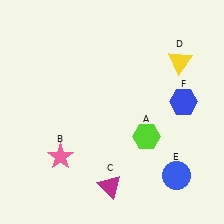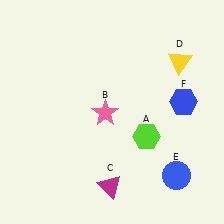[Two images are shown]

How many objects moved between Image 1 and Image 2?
1 object moved between the two images.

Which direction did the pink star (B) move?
The pink star (B) moved right.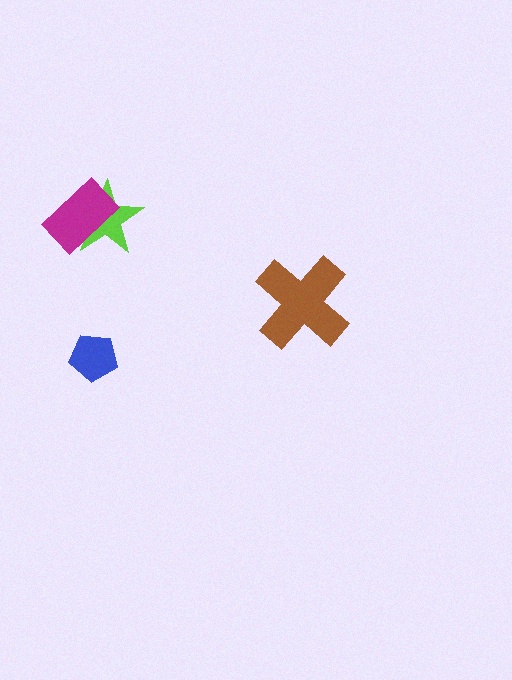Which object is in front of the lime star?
The magenta rectangle is in front of the lime star.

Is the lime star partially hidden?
Yes, it is partially covered by another shape.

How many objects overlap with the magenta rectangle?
1 object overlaps with the magenta rectangle.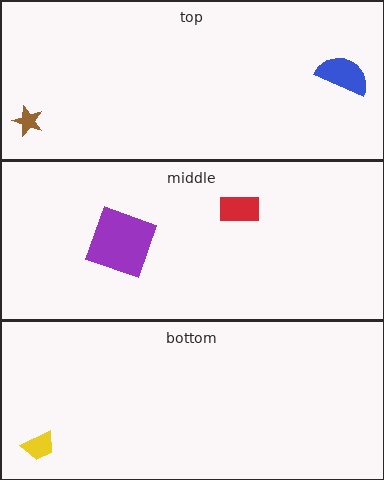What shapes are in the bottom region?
The yellow trapezoid.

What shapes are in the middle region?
The red rectangle, the purple square.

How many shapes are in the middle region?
2.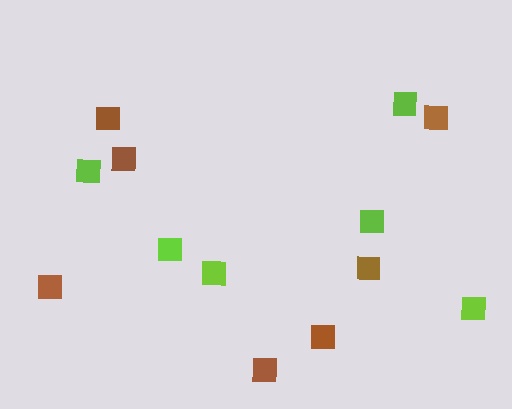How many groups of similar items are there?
There are 2 groups: one group of lime squares (6) and one group of brown squares (7).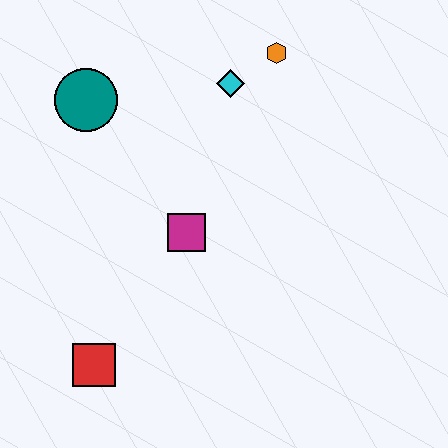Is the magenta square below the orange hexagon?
Yes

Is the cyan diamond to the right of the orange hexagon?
No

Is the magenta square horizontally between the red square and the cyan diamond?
Yes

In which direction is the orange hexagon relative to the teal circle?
The orange hexagon is to the right of the teal circle.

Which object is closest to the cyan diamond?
The orange hexagon is closest to the cyan diamond.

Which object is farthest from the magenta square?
The orange hexagon is farthest from the magenta square.